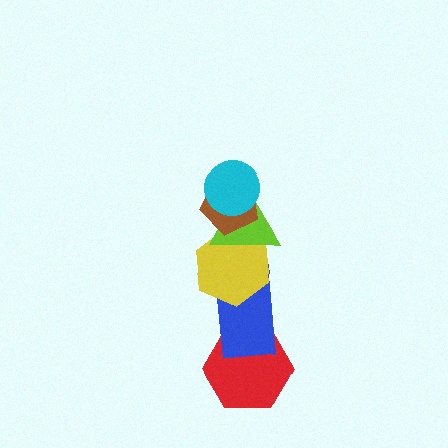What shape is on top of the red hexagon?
The blue rectangle is on top of the red hexagon.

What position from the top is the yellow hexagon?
The yellow hexagon is 4th from the top.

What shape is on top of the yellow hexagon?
The lime triangle is on top of the yellow hexagon.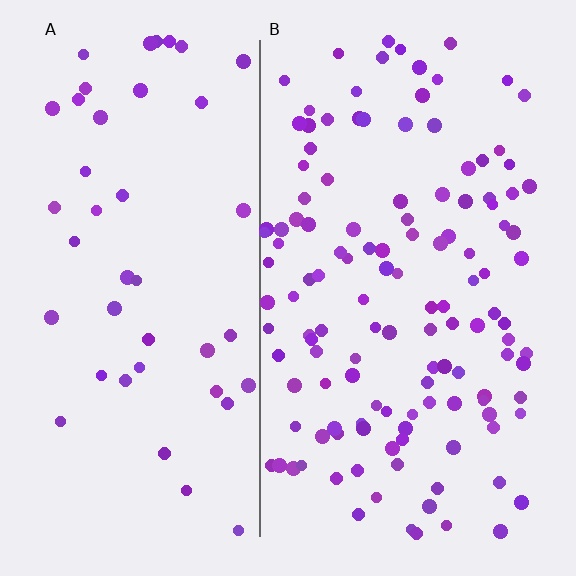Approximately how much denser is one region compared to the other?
Approximately 2.9× — region B over region A.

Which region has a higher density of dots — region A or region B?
B (the right).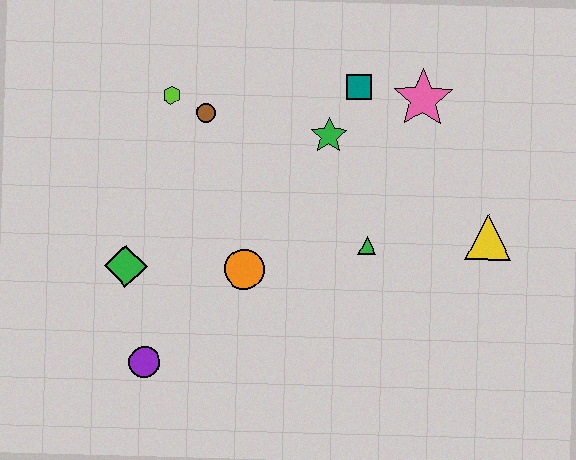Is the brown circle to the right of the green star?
No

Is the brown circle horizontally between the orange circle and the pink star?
No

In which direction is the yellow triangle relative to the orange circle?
The yellow triangle is to the right of the orange circle.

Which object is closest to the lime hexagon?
The brown circle is closest to the lime hexagon.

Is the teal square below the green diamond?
No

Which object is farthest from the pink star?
The purple circle is farthest from the pink star.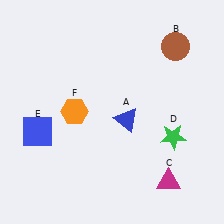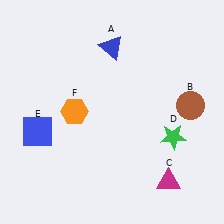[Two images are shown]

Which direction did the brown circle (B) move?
The brown circle (B) moved down.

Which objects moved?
The objects that moved are: the blue triangle (A), the brown circle (B).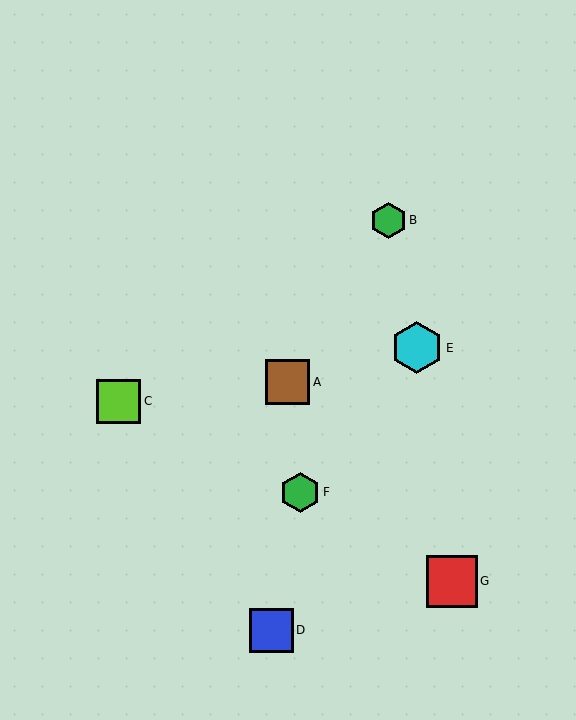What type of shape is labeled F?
Shape F is a green hexagon.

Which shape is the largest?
The cyan hexagon (labeled E) is the largest.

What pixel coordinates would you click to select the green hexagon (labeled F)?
Click at (300, 492) to select the green hexagon F.